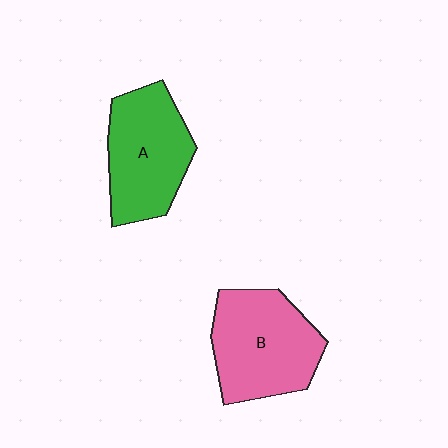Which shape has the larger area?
Shape B (pink).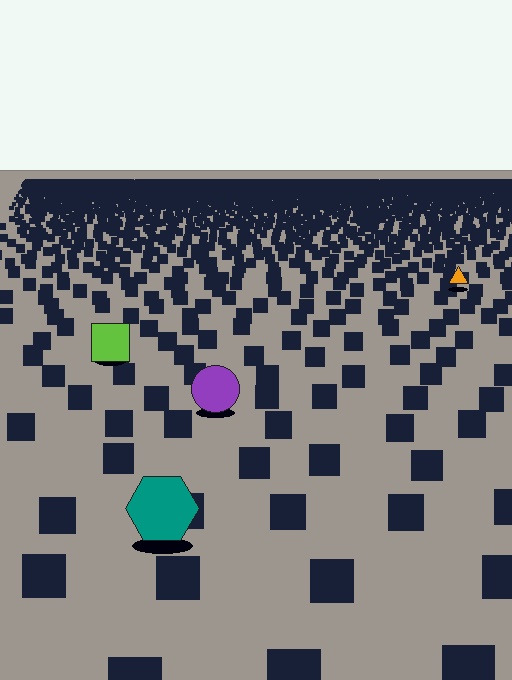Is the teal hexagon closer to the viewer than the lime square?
Yes. The teal hexagon is closer — you can tell from the texture gradient: the ground texture is coarser near it.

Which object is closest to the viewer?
The teal hexagon is closest. The texture marks near it are larger and more spread out.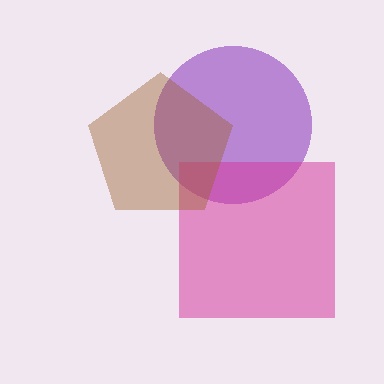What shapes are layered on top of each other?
The layered shapes are: a purple circle, a magenta square, a brown pentagon.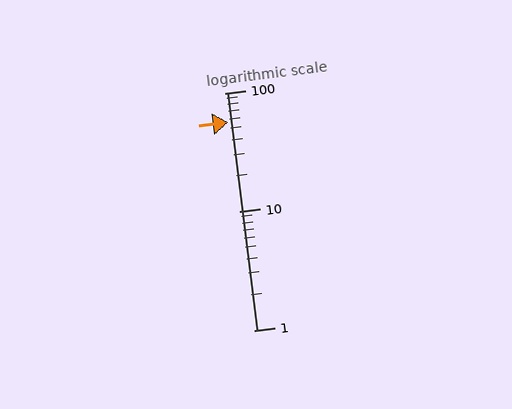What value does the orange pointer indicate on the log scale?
The pointer indicates approximately 57.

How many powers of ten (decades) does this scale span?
The scale spans 2 decades, from 1 to 100.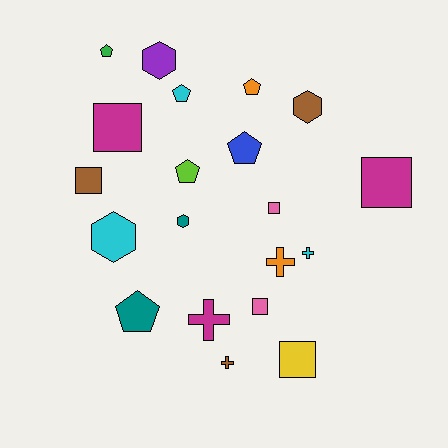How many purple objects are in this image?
There is 1 purple object.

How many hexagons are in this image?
There are 4 hexagons.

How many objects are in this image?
There are 20 objects.